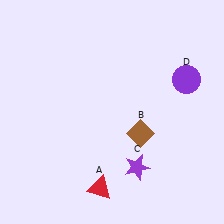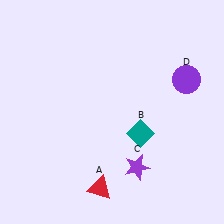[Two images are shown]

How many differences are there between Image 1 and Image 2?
There is 1 difference between the two images.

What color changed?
The diamond (B) changed from brown in Image 1 to teal in Image 2.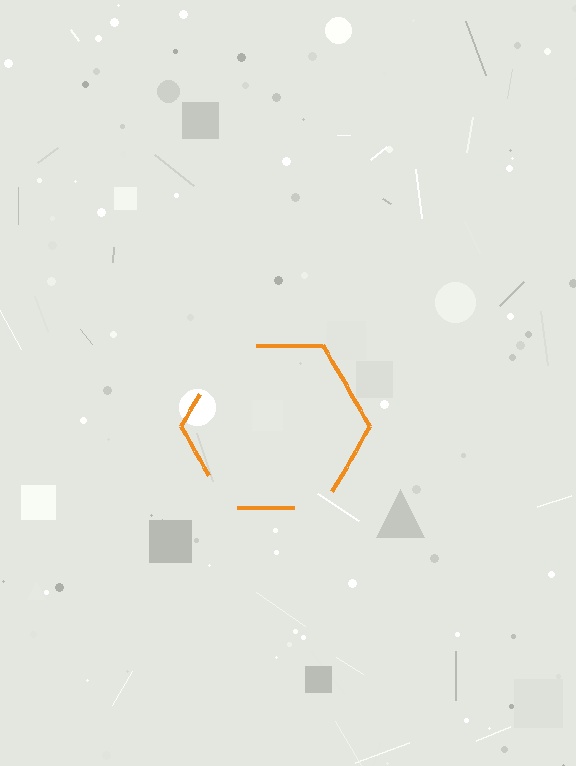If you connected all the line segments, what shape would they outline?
They would outline a hexagon.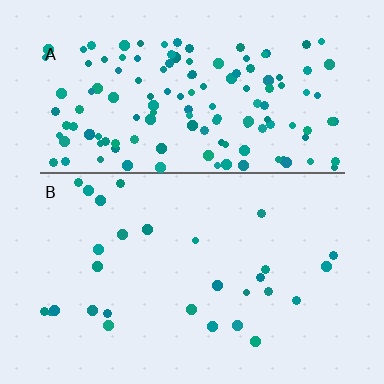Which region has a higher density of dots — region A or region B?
A (the top).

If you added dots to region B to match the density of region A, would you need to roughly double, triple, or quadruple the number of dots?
Approximately quadruple.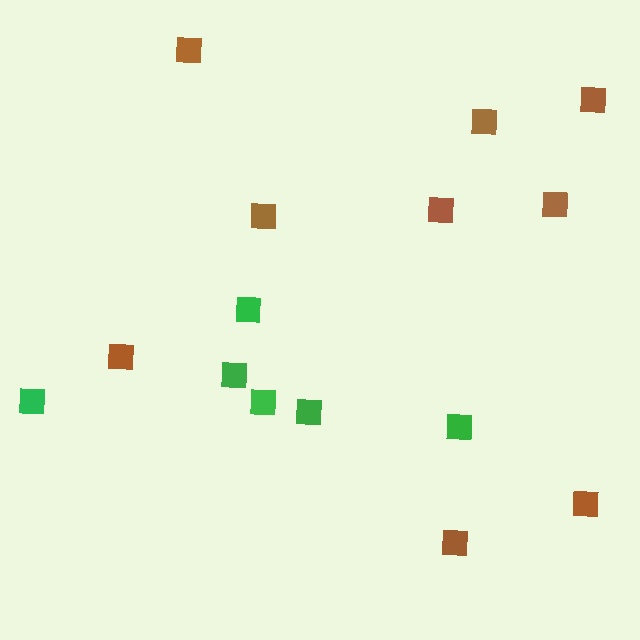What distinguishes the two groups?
There are 2 groups: one group of green squares (6) and one group of brown squares (9).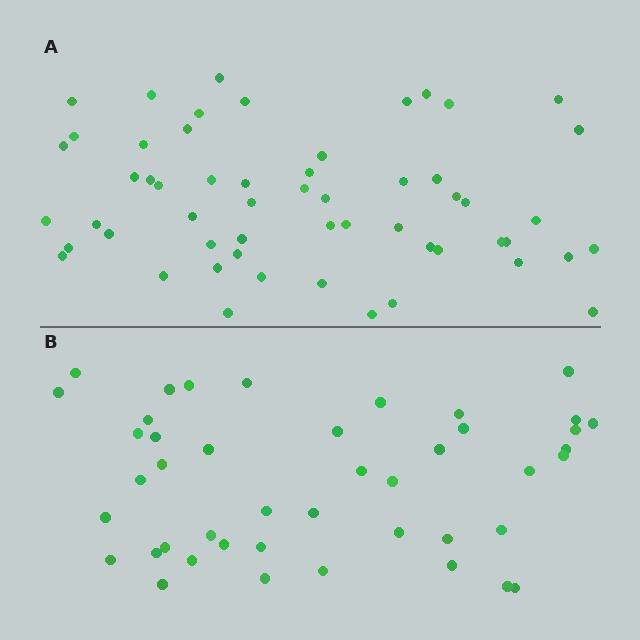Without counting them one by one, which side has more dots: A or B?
Region A (the top region) has more dots.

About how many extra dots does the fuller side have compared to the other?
Region A has roughly 12 or so more dots than region B.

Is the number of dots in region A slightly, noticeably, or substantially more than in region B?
Region A has noticeably more, but not dramatically so. The ratio is roughly 1.3 to 1.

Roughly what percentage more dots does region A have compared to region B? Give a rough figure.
About 25% more.